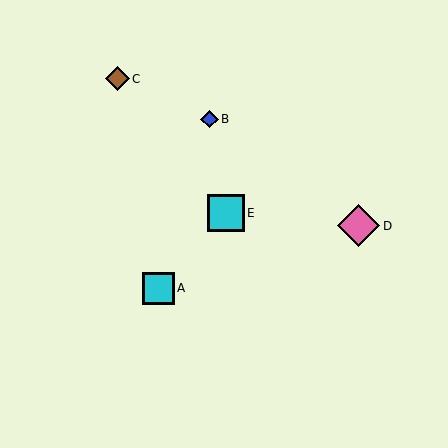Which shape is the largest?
The pink diamond (labeled D) is the largest.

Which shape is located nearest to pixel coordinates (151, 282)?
The cyan square (labeled A) at (159, 288) is nearest to that location.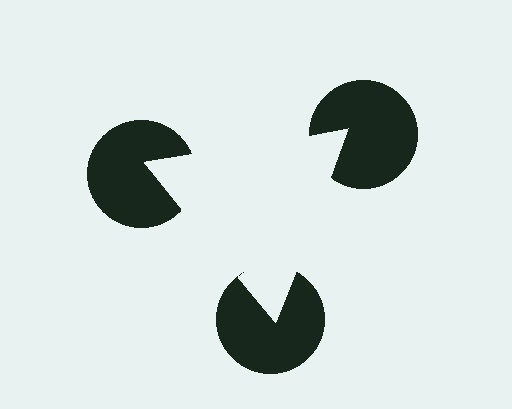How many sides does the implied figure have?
3 sides.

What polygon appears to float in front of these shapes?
An illusory triangle — its edges are inferred from the aligned wedge cuts in the pac-man discs, not physically drawn.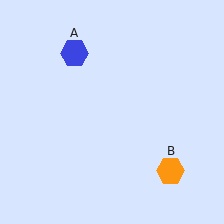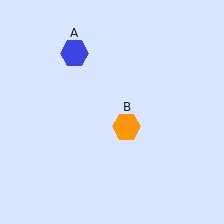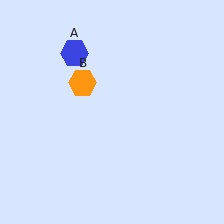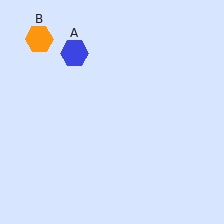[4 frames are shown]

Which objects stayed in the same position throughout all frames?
Blue hexagon (object A) remained stationary.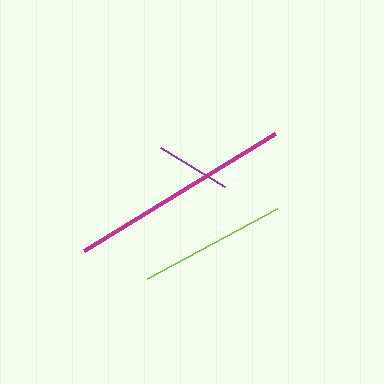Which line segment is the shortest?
The purple line is the shortest at approximately 76 pixels.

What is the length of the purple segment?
The purple segment is approximately 76 pixels long.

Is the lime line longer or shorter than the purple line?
The lime line is longer than the purple line.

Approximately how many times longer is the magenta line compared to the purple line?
The magenta line is approximately 2.9 times the length of the purple line.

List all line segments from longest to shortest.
From longest to shortest: magenta, lime, purple.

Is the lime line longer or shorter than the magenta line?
The magenta line is longer than the lime line.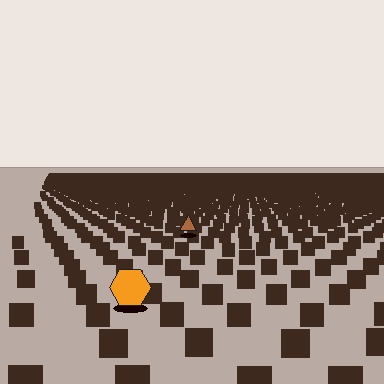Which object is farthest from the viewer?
The brown triangle is farthest from the viewer. It appears smaller and the ground texture around it is denser.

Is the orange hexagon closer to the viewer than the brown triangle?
Yes. The orange hexagon is closer — you can tell from the texture gradient: the ground texture is coarser near it.